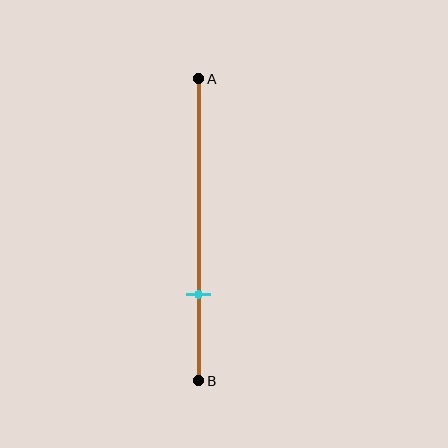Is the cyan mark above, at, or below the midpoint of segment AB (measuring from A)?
The cyan mark is below the midpoint of segment AB.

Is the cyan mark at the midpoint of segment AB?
No, the mark is at about 70% from A, not at the 50% midpoint.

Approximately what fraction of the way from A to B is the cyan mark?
The cyan mark is approximately 70% of the way from A to B.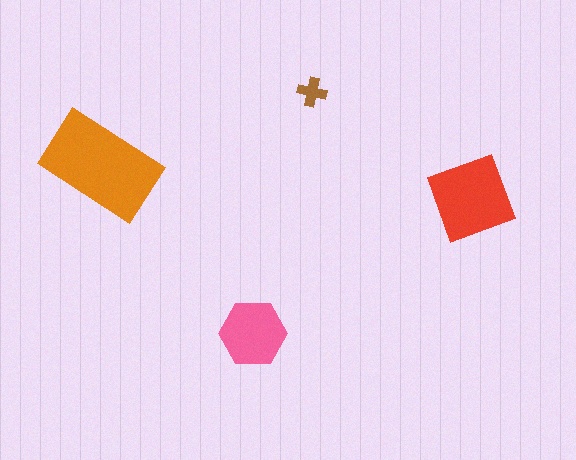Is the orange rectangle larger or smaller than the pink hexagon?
Larger.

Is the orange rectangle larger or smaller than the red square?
Larger.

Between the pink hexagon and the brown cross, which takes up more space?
The pink hexagon.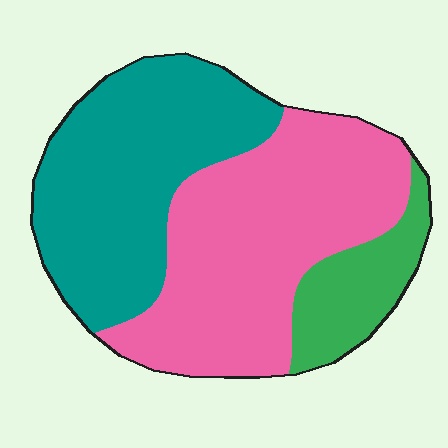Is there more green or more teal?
Teal.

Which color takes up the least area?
Green, at roughly 15%.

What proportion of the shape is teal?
Teal covers roughly 40% of the shape.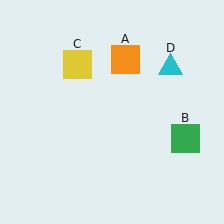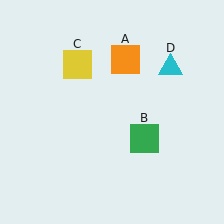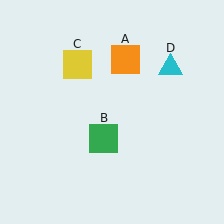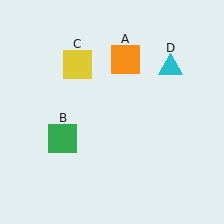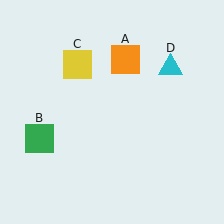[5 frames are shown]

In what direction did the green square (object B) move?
The green square (object B) moved left.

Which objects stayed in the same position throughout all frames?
Orange square (object A) and yellow square (object C) and cyan triangle (object D) remained stationary.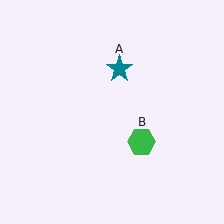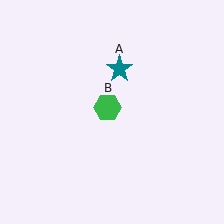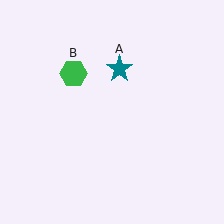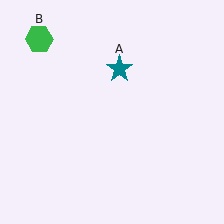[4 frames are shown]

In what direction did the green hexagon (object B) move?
The green hexagon (object B) moved up and to the left.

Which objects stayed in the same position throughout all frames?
Teal star (object A) remained stationary.